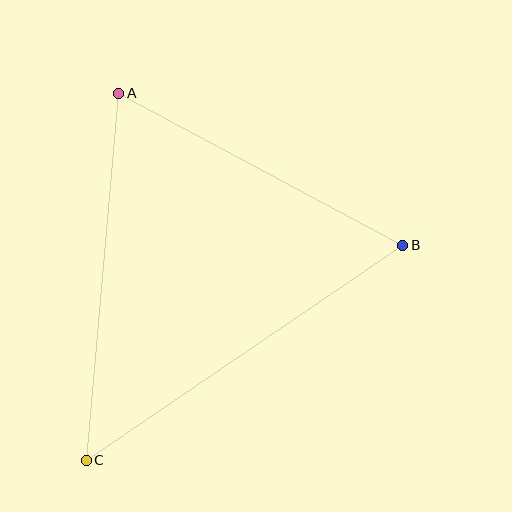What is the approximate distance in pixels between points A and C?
The distance between A and C is approximately 368 pixels.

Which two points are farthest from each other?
Points B and C are farthest from each other.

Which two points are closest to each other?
Points A and B are closest to each other.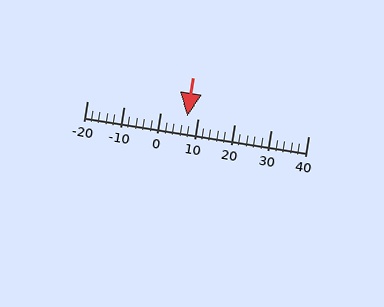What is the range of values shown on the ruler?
The ruler shows values from -20 to 40.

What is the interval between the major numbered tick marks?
The major tick marks are spaced 10 units apart.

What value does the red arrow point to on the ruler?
The red arrow points to approximately 7.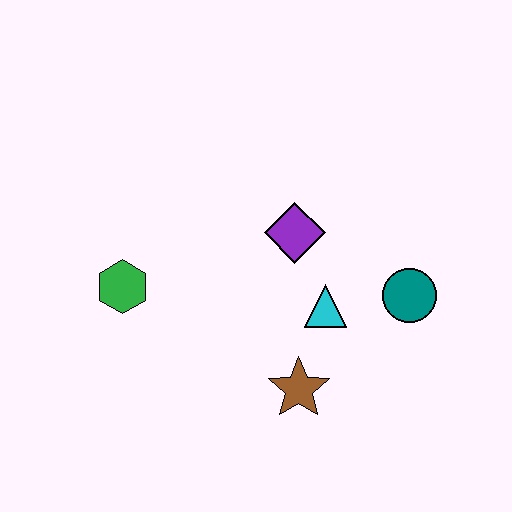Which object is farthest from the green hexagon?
The teal circle is farthest from the green hexagon.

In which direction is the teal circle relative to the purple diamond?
The teal circle is to the right of the purple diamond.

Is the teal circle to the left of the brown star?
No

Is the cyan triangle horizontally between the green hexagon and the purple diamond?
No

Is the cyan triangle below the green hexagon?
Yes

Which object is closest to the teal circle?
The cyan triangle is closest to the teal circle.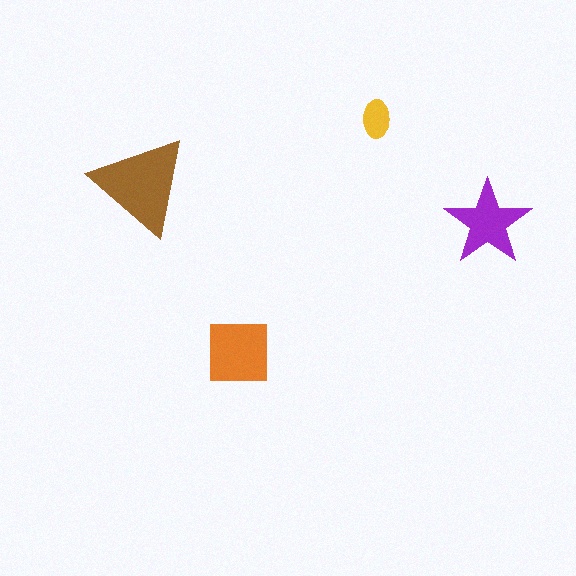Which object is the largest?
The brown triangle.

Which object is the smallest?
The yellow ellipse.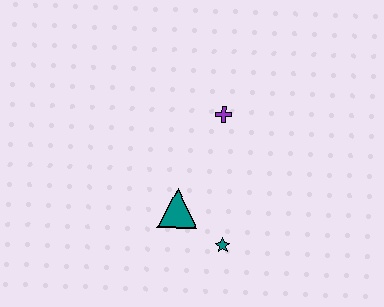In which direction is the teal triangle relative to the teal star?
The teal triangle is to the left of the teal star.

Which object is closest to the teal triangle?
The teal star is closest to the teal triangle.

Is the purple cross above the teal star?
Yes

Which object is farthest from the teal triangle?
The purple cross is farthest from the teal triangle.